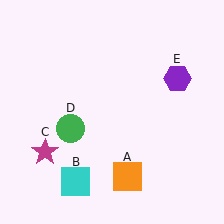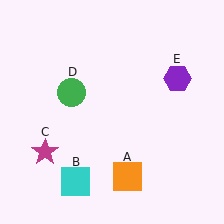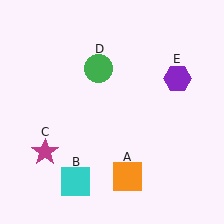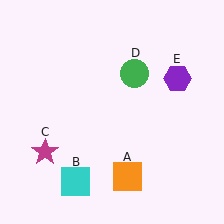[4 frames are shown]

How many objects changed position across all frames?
1 object changed position: green circle (object D).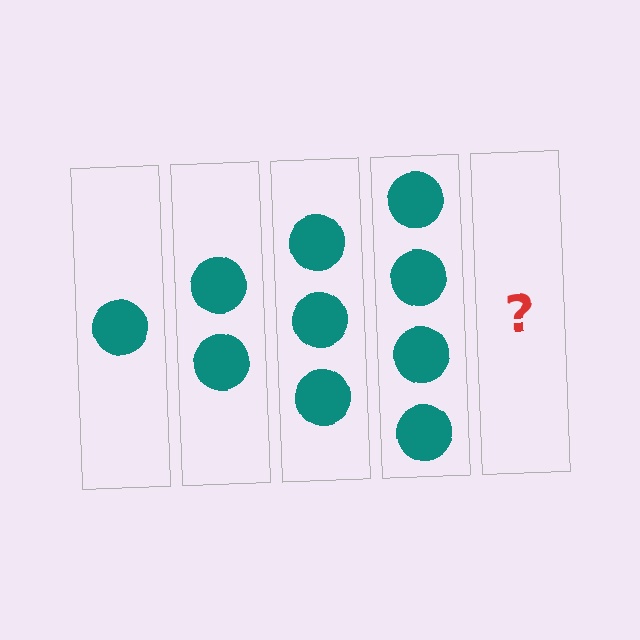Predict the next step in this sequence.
The next step is 5 circles.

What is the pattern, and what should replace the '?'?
The pattern is that each step adds one more circle. The '?' should be 5 circles.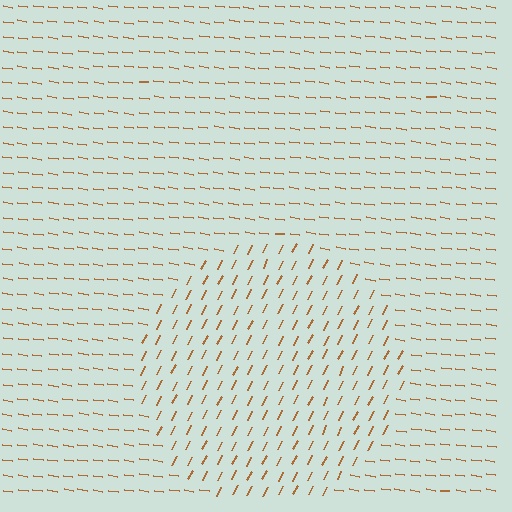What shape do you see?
I see a circle.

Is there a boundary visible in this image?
Yes, there is a texture boundary formed by a change in line orientation.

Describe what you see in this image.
The image is filled with small brown line segments. A circle region in the image has lines oriented differently from the surrounding lines, creating a visible texture boundary.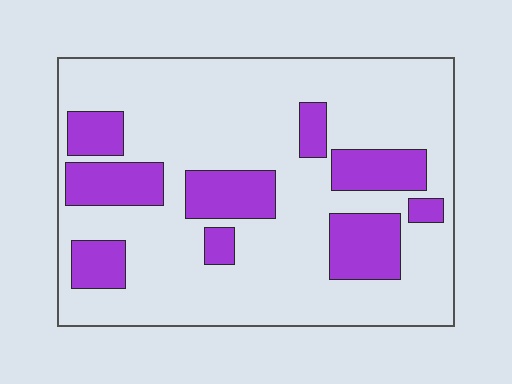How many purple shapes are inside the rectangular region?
9.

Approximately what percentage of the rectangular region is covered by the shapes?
Approximately 25%.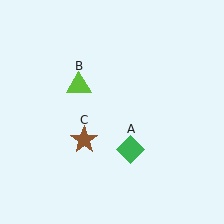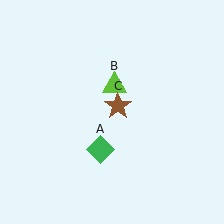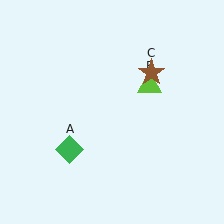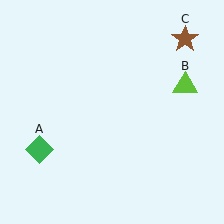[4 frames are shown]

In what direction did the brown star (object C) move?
The brown star (object C) moved up and to the right.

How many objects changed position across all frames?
3 objects changed position: green diamond (object A), lime triangle (object B), brown star (object C).